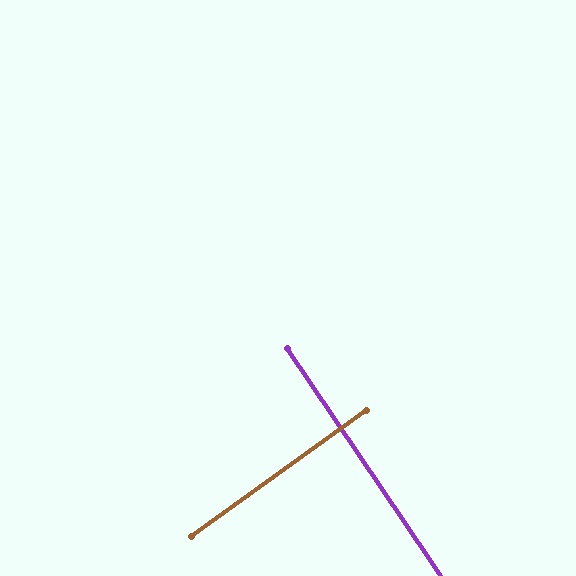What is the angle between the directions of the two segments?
Approximately 88 degrees.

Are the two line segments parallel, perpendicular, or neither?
Perpendicular — they meet at approximately 88°.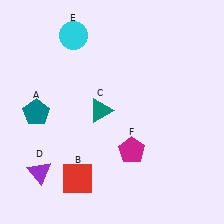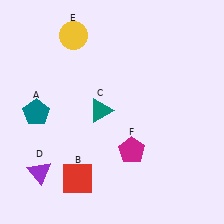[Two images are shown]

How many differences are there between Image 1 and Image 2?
There is 1 difference between the two images.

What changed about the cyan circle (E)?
In Image 1, E is cyan. In Image 2, it changed to yellow.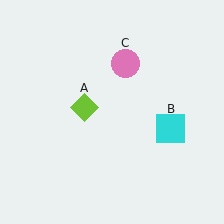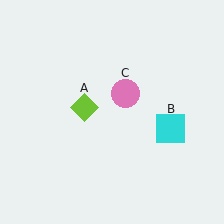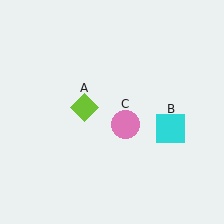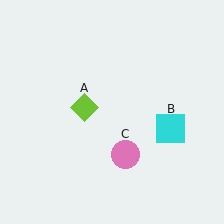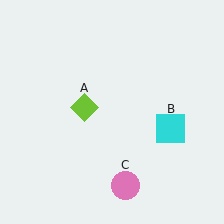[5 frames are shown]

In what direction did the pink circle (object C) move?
The pink circle (object C) moved down.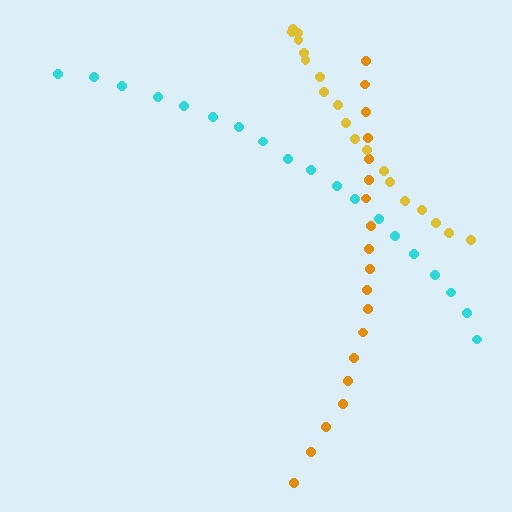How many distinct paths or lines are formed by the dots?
There are 3 distinct paths.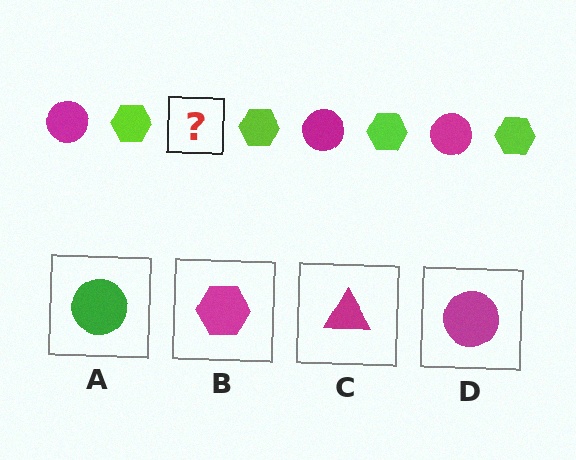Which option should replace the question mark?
Option D.